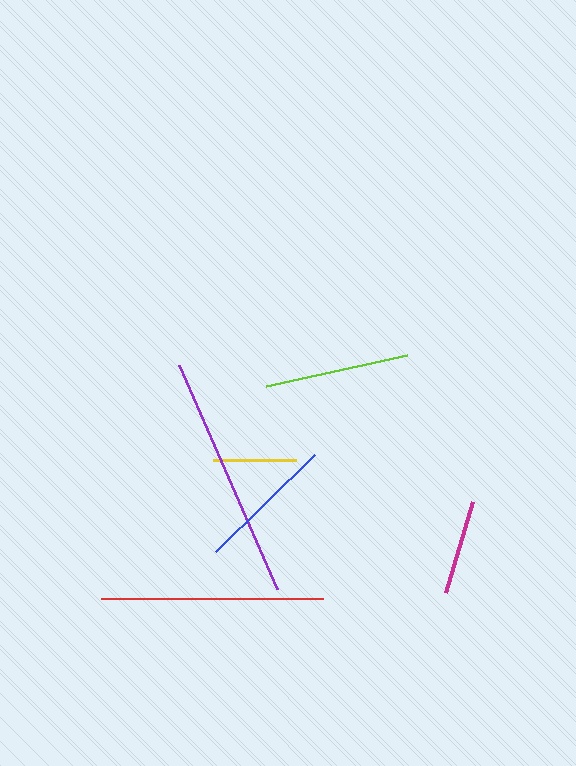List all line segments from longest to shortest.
From longest to shortest: purple, red, lime, blue, magenta, yellow.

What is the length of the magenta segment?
The magenta segment is approximately 94 pixels long.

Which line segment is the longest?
The purple line is the longest at approximately 245 pixels.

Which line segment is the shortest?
The yellow line is the shortest at approximately 83 pixels.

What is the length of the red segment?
The red segment is approximately 222 pixels long.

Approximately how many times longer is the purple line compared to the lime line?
The purple line is approximately 1.7 times the length of the lime line.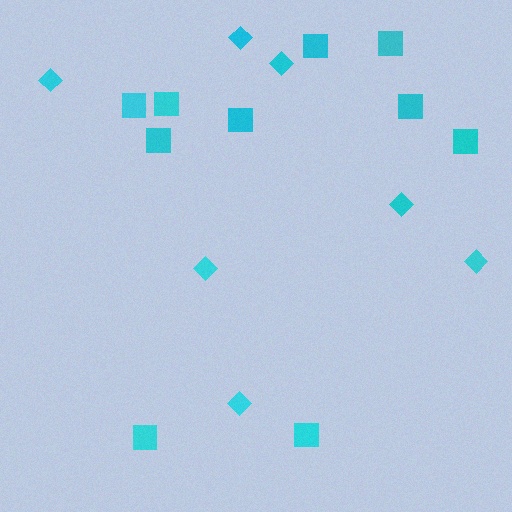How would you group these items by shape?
There are 2 groups: one group of diamonds (7) and one group of squares (10).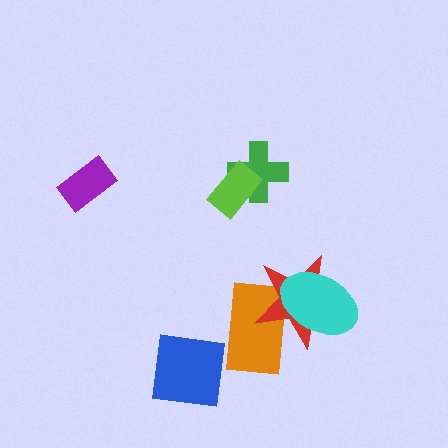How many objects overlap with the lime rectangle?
1 object overlaps with the lime rectangle.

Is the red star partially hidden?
Yes, it is partially covered by another shape.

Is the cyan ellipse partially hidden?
No, no other shape covers it.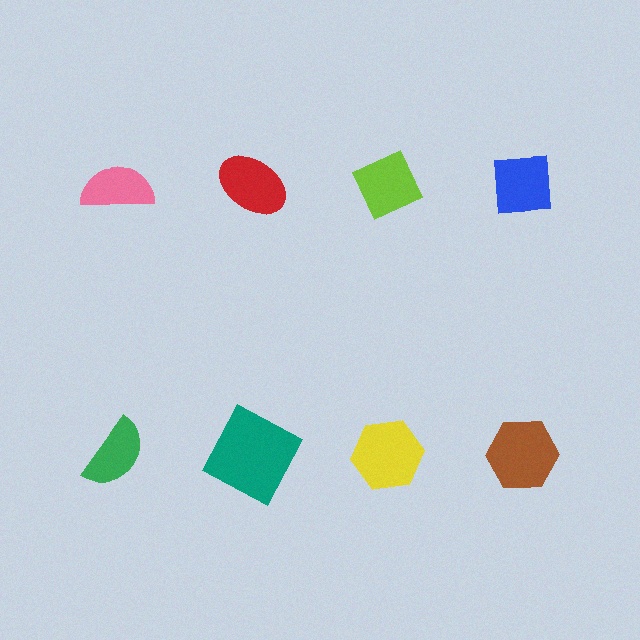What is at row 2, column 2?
A teal square.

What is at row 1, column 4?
A blue square.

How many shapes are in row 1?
4 shapes.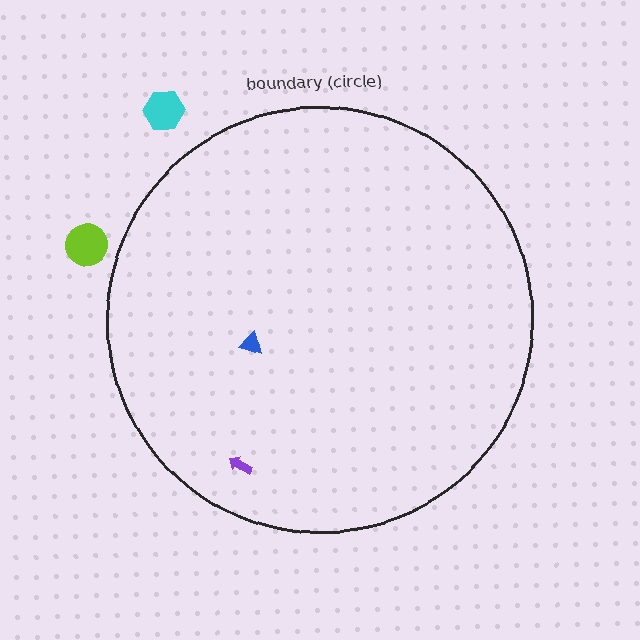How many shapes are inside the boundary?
2 inside, 2 outside.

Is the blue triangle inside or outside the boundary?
Inside.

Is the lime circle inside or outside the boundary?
Outside.